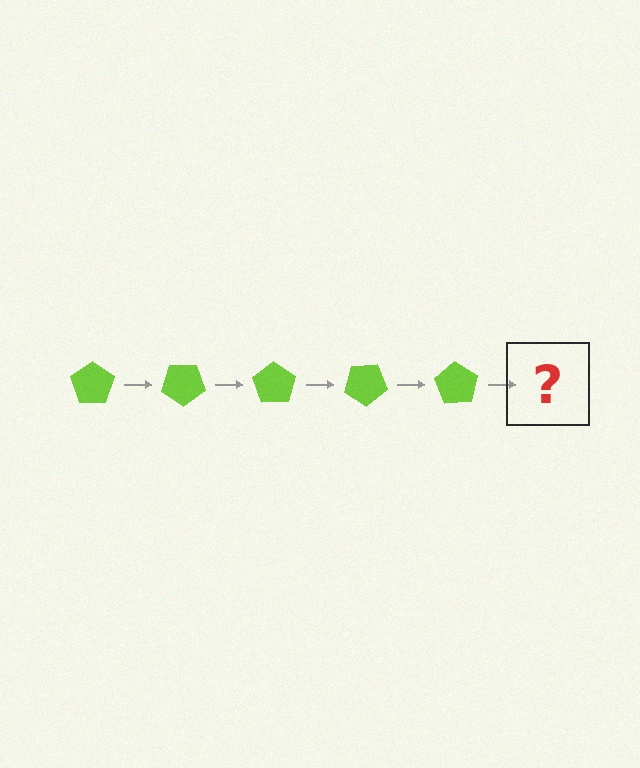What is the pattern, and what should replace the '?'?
The pattern is that the pentagon rotates 35 degrees each step. The '?' should be a lime pentagon rotated 175 degrees.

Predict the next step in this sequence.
The next step is a lime pentagon rotated 175 degrees.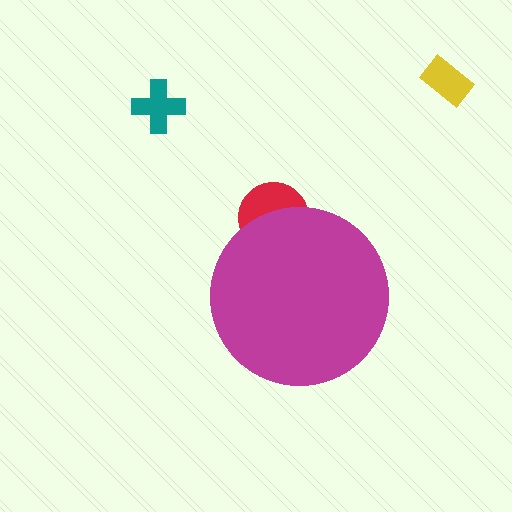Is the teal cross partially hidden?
No, the teal cross is fully visible.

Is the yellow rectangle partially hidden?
No, the yellow rectangle is fully visible.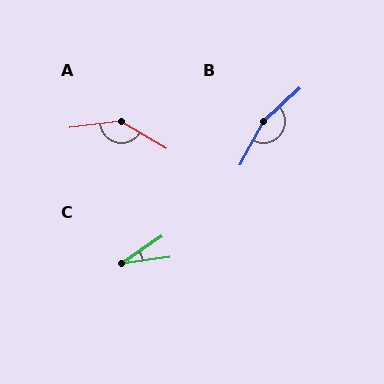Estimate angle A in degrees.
Approximately 142 degrees.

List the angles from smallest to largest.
C (26°), A (142°), B (160°).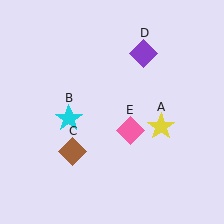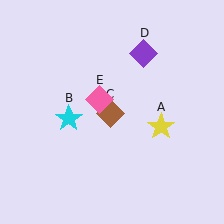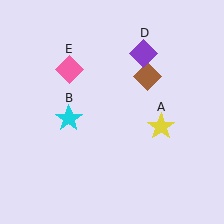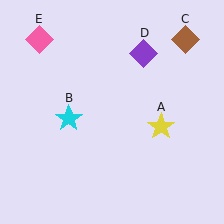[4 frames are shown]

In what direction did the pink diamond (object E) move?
The pink diamond (object E) moved up and to the left.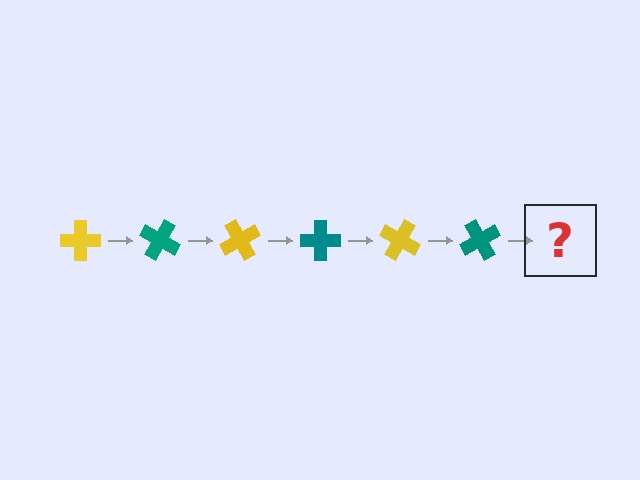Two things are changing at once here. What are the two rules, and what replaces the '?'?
The two rules are that it rotates 30 degrees each step and the color cycles through yellow and teal. The '?' should be a yellow cross, rotated 180 degrees from the start.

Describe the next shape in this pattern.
It should be a yellow cross, rotated 180 degrees from the start.